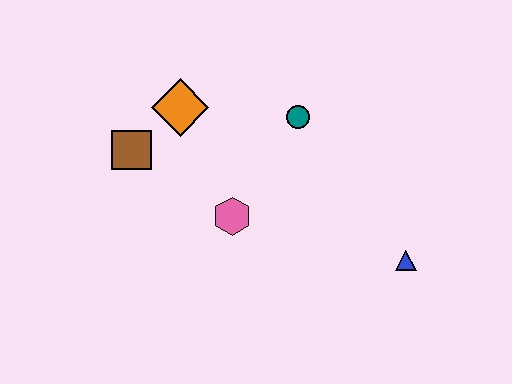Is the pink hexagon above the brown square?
No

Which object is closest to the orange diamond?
The brown square is closest to the orange diamond.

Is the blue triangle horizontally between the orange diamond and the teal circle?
No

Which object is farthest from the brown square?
The blue triangle is farthest from the brown square.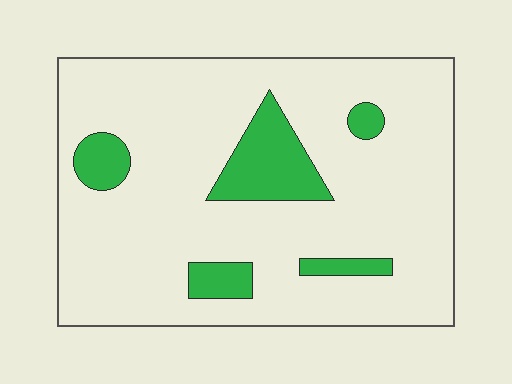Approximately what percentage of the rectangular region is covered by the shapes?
Approximately 15%.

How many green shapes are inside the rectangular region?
5.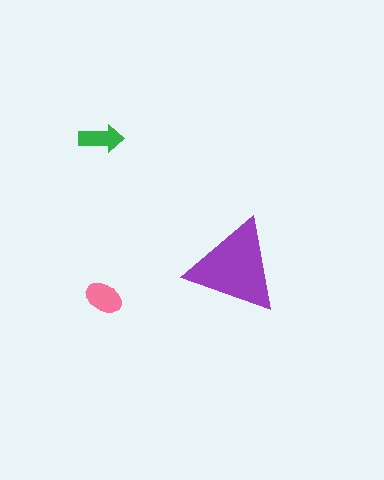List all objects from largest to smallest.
The purple triangle, the pink ellipse, the green arrow.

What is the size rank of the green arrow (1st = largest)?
3rd.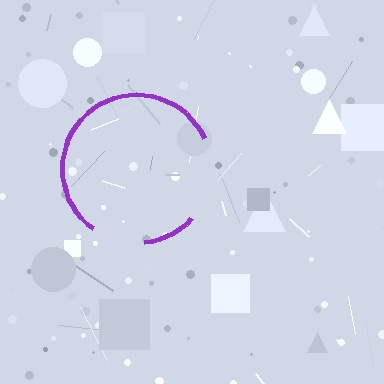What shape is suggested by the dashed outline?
The dashed outline suggests a circle.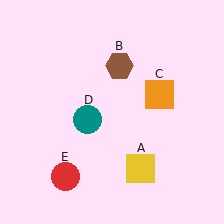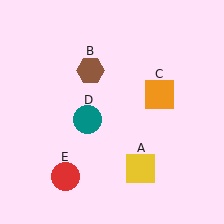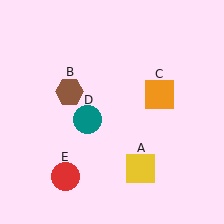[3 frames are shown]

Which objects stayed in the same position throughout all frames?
Yellow square (object A) and orange square (object C) and teal circle (object D) and red circle (object E) remained stationary.